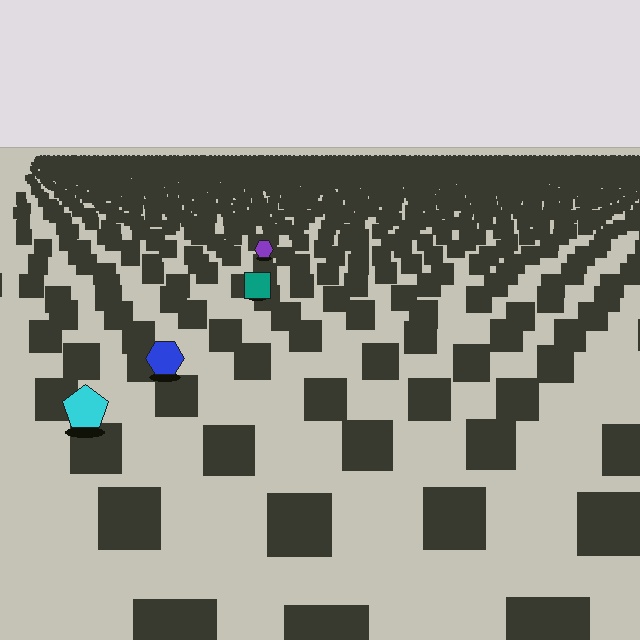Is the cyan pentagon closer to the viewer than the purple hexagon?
Yes. The cyan pentagon is closer — you can tell from the texture gradient: the ground texture is coarser near it.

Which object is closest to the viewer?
The cyan pentagon is closest. The texture marks near it are larger and more spread out.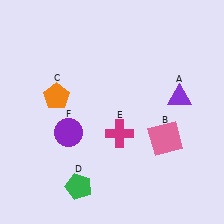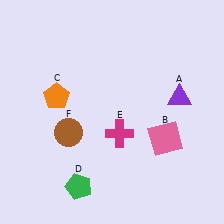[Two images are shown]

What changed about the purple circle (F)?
In Image 1, F is purple. In Image 2, it changed to brown.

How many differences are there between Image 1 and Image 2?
There is 1 difference between the two images.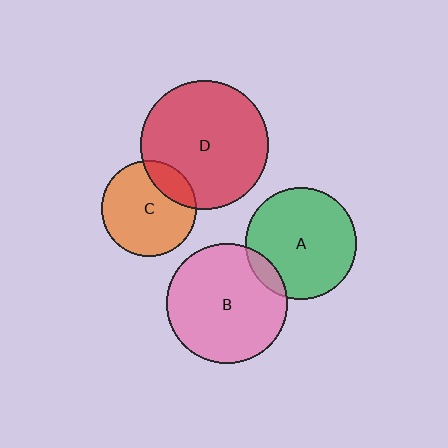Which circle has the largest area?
Circle D (red).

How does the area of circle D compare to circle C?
Approximately 1.8 times.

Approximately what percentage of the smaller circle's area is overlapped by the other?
Approximately 20%.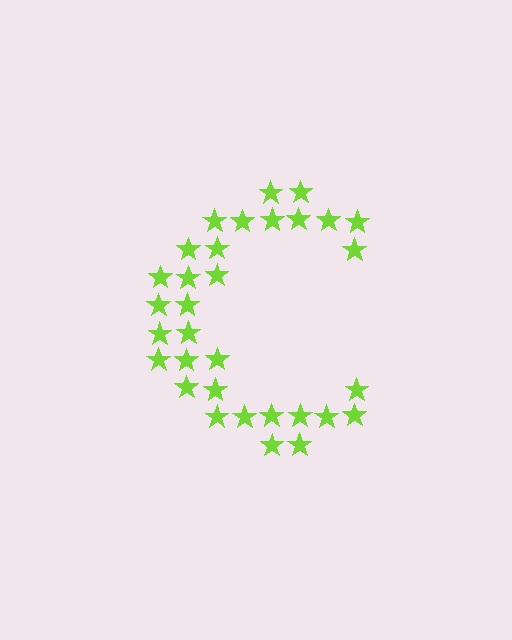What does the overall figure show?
The overall figure shows the letter C.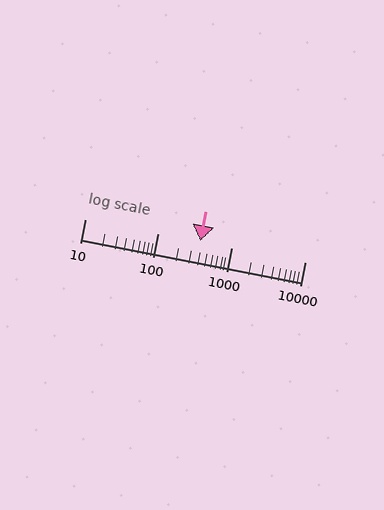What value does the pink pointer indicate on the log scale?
The pointer indicates approximately 380.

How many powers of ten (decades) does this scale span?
The scale spans 3 decades, from 10 to 10000.